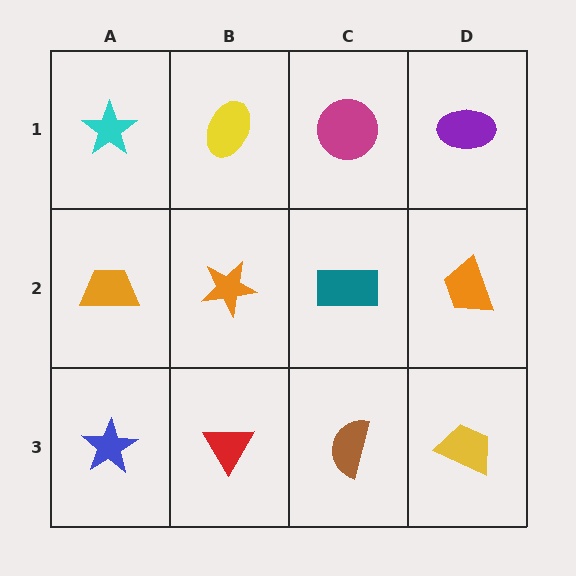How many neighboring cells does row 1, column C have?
3.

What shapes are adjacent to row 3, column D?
An orange trapezoid (row 2, column D), a brown semicircle (row 3, column C).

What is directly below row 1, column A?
An orange trapezoid.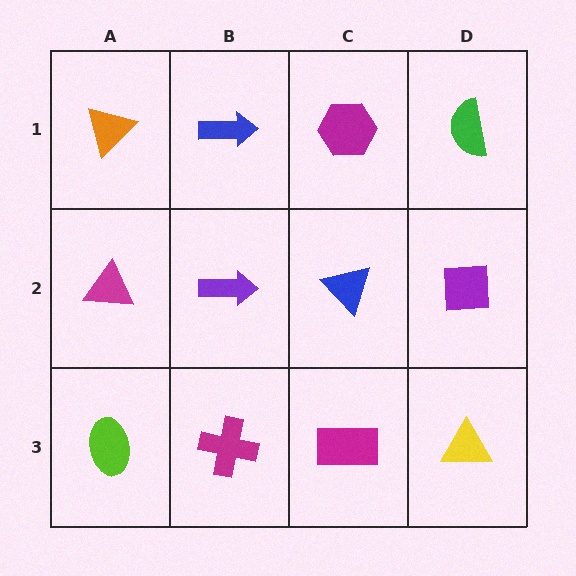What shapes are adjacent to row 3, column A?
A magenta triangle (row 2, column A), a magenta cross (row 3, column B).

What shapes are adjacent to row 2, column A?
An orange triangle (row 1, column A), a lime ellipse (row 3, column A), a purple arrow (row 2, column B).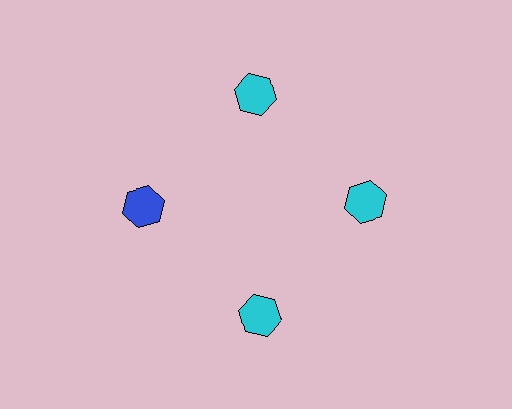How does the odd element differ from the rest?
It has a different color: blue instead of cyan.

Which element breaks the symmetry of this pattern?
The blue hexagon at roughly the 9 o'clock position breaks the symmetry. All other shapes are cyan hexagons.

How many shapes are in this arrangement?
There are 4 shapes arranged in a ring pattern.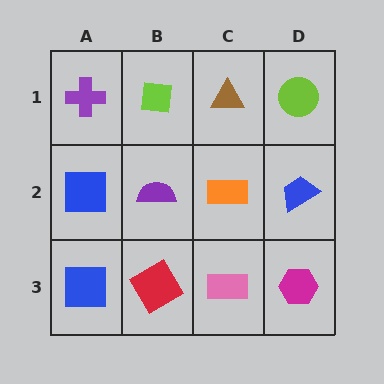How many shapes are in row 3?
4 shapes.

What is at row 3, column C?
A pink rectangle.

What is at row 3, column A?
A blue square.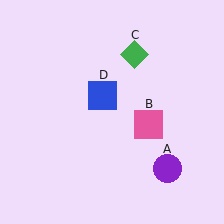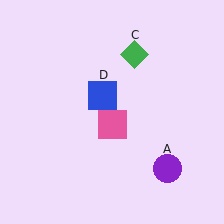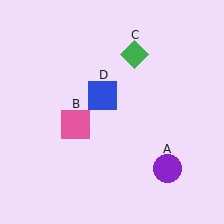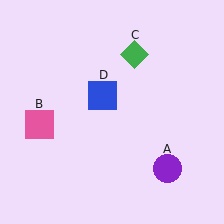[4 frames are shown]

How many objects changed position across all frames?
1 object changed position: pink square (object B).